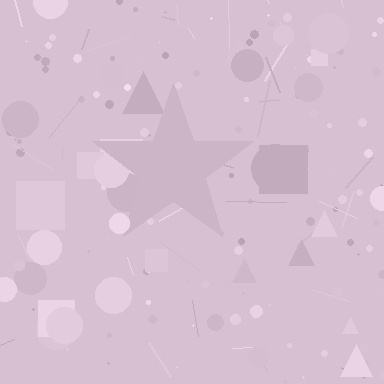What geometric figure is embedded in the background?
A star is embedded in the background.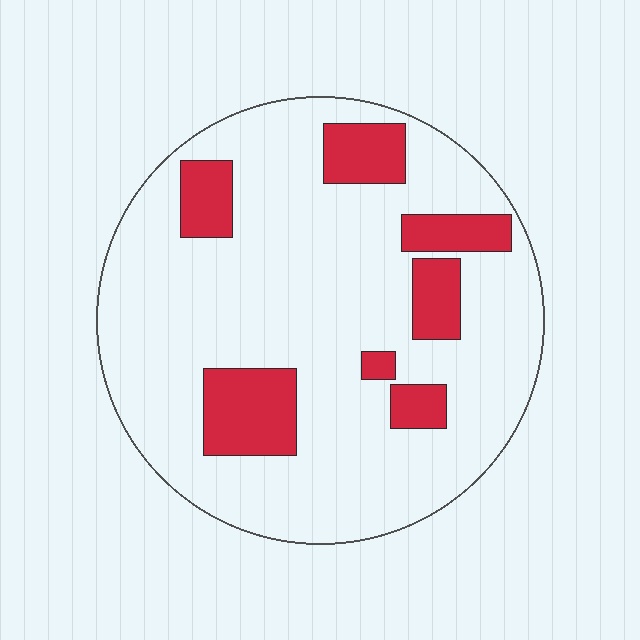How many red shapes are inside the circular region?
7.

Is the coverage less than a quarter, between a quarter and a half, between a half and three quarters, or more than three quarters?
Less than a quarter.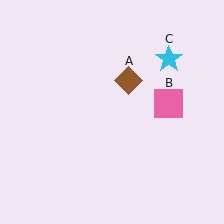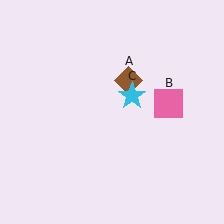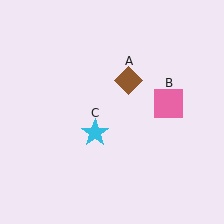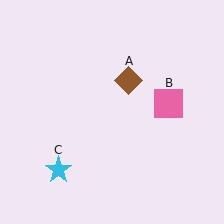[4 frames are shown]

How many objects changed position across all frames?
1 object changed position: cyan star (object C).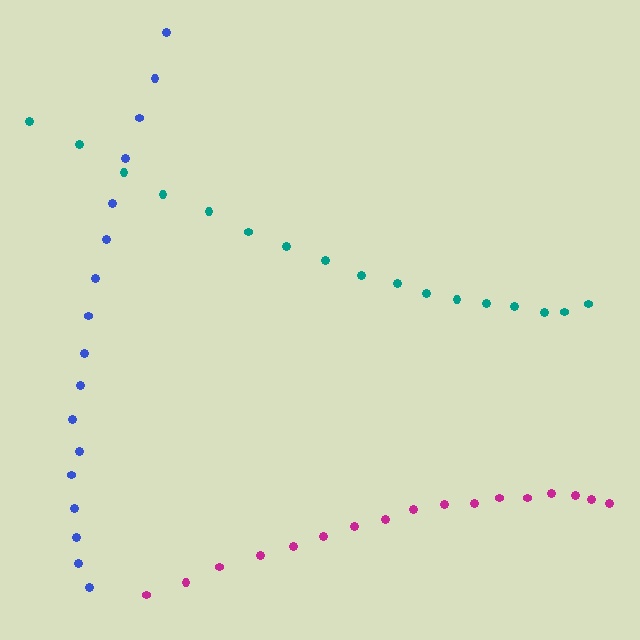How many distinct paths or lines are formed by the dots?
There are 3 distinct paths.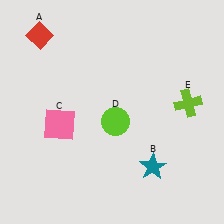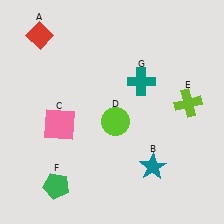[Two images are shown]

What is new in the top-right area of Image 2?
A teal cross (G) was added in the top-right area of Image 2.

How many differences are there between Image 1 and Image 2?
There are 2 differences between the two images.